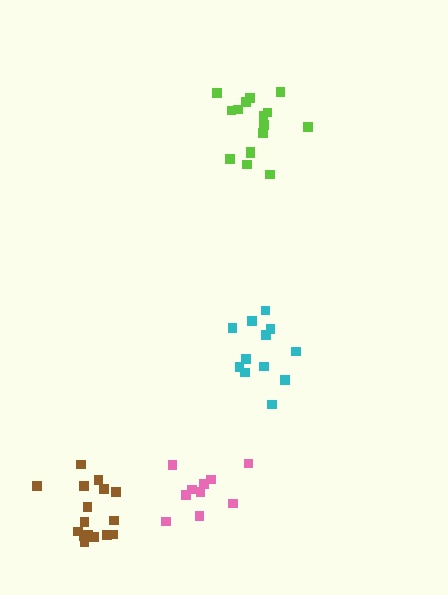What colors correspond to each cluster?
The clusters are colored: cyan, lime, brown, pink.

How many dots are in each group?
Group 1: 12 dots, Group 2: 16 dots, Group 3: 16 dots, Group 4: 10 dots (54 total).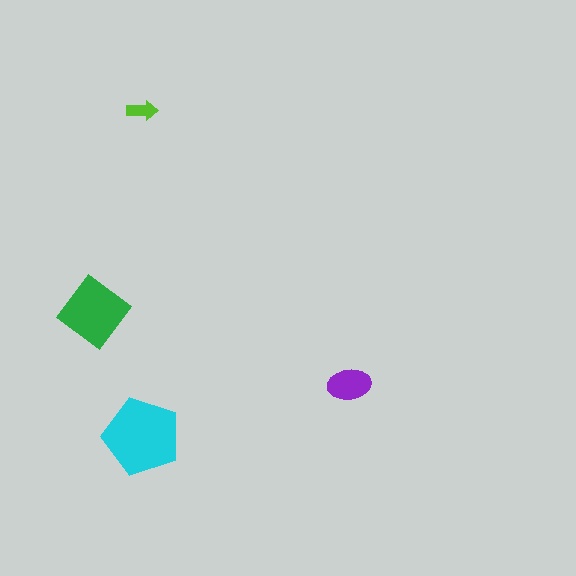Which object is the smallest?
The lime arrow.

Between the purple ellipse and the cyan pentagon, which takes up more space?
The cyan pentagon.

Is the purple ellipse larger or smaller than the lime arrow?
Larger.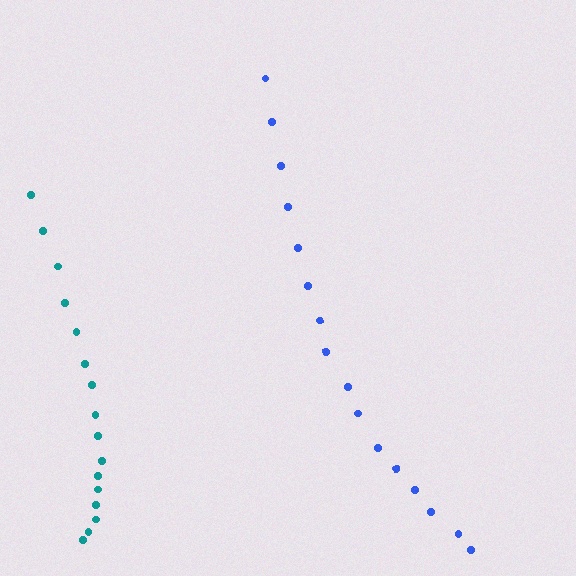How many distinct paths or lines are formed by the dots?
There are 2 distinct paths.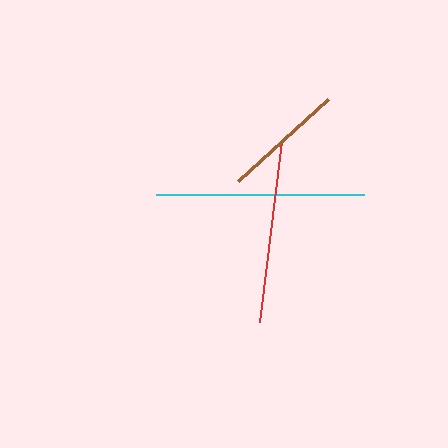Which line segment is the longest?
The cyan line is the longest at approximately 208 pixels.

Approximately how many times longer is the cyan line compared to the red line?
The cyan line is approximately 1.1 times the length of the red line.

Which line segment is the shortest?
The brown line is the shortest at approximately 122 pixels.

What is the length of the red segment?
The red segment is approximately 183 pixels long.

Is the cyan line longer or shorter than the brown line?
The cyan line is longer than the brown line.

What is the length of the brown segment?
The brown segment is approximately 122 pixels long.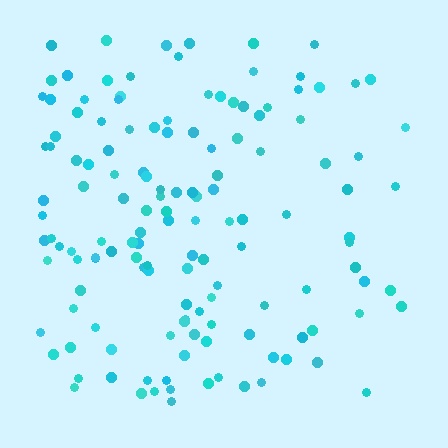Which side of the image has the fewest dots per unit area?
The right.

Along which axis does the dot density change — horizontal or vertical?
Horizontal.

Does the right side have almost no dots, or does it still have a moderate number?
Still a moderate number, just noticeably fewer than the left.